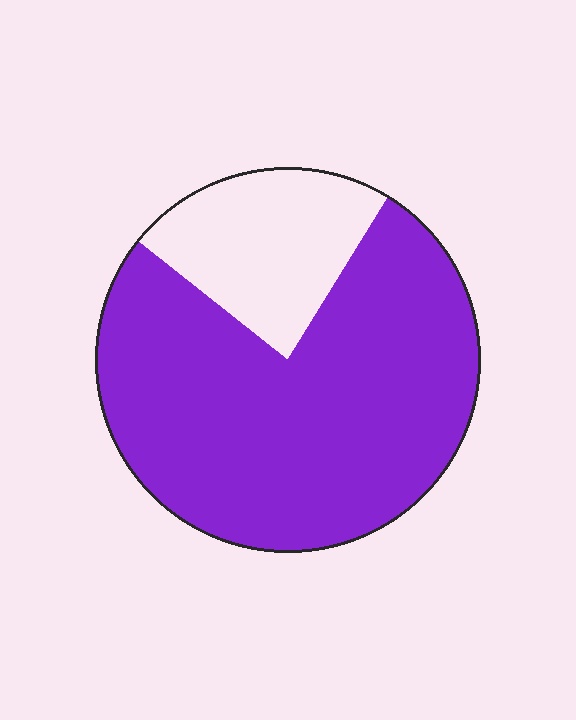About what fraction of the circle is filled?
About three quarters (3/4).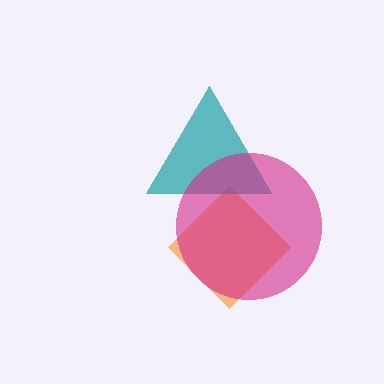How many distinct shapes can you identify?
There are 3 distinct shapes: an orange diamond, a teal triangle, a magenta circle.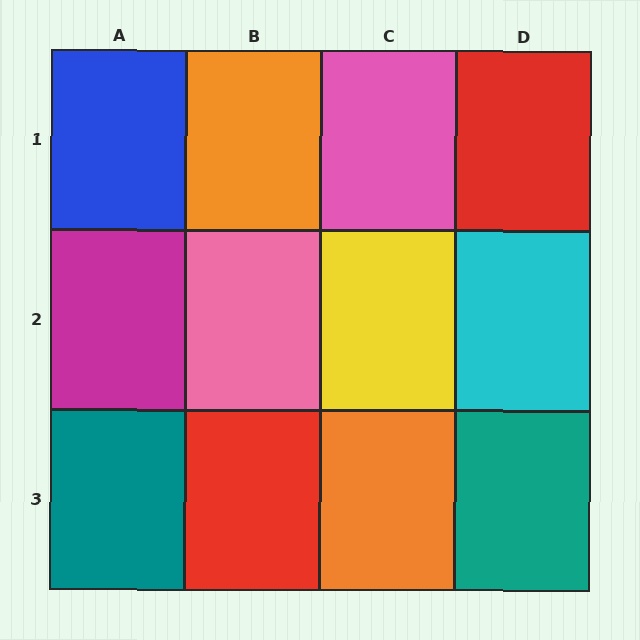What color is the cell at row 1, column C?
Pink.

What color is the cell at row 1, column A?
Blue.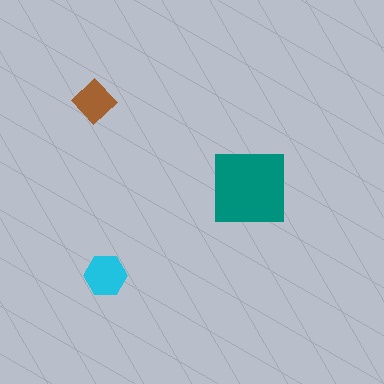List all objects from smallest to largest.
The brown diamond, the cyan hexagon, the teal square.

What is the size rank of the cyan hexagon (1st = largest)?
2nd.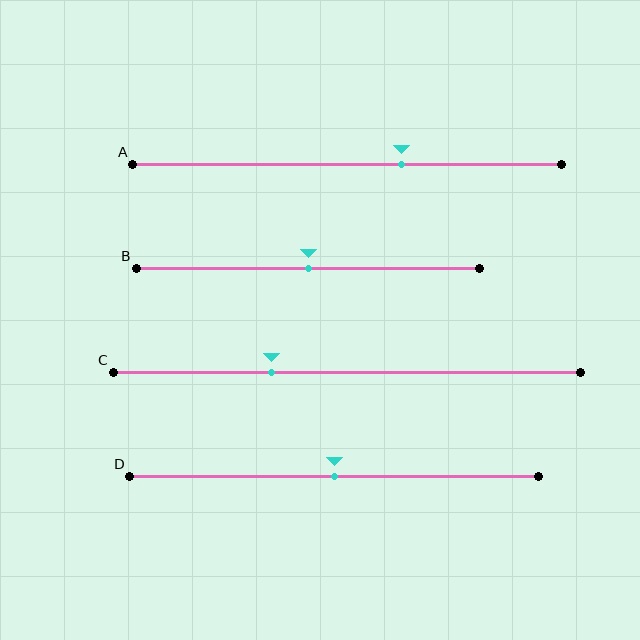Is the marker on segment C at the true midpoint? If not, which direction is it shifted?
No, the marker on segment C is shifted to the left by about 16% of the segment length.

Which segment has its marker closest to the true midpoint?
Segment B has its marker closest to the true midpoint.